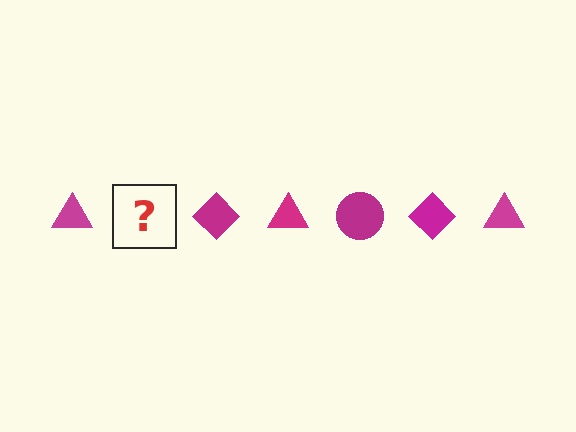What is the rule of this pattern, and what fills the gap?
The rule is that the pattern cycles through triangle, circle, diamond shapes in magenta. The gap should be filled with a magenta circle.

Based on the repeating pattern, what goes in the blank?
The blank should be a magenta circle.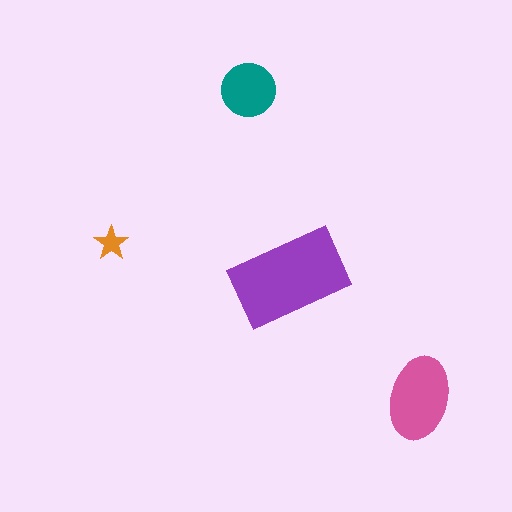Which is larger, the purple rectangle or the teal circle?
The purple rectangle.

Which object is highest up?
The teal circle is topmost.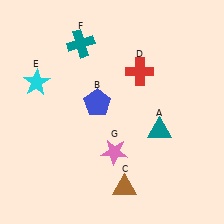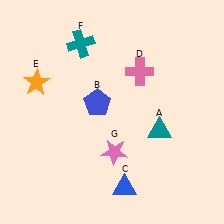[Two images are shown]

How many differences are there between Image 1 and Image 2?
There are 3 differences between the two images.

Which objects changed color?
C changed from brown to blue. D changed from red to pink. E changed from cyan to orange.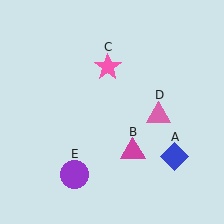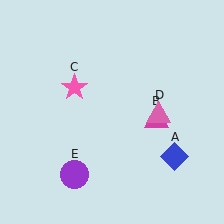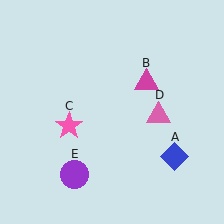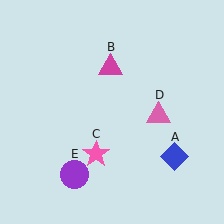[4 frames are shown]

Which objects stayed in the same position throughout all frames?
Blue diamond (object A) and pink triangle (object D) and purple circle (object E) remained stationary.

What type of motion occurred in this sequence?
The magenta triangle (object B), pink star (object C) rotated counterclockwise around the center of the scene.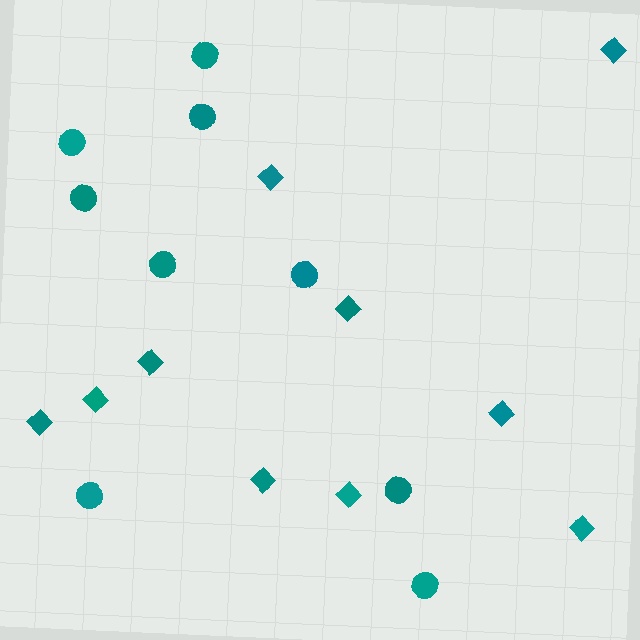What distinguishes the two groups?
There are 2 groups: one group of circles (9) and one group of diamonds (10).